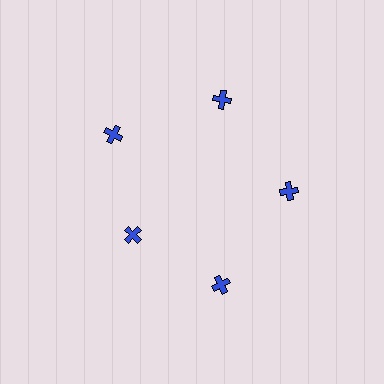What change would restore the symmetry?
The symmetry would be restored by moving it outward, back onto the ring so that all 5 crosses sit at equal angles and equal distance from the center.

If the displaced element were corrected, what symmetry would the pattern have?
It would have 5-fold rotational symmetry — the pattern would map onto itself every 72 degrees.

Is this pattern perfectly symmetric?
No. The 5 blue crosses are arranged in a ring, but one element near the 8 o'clock position is pulled inward toward the center, breaking the 5-fold rotational symmetry.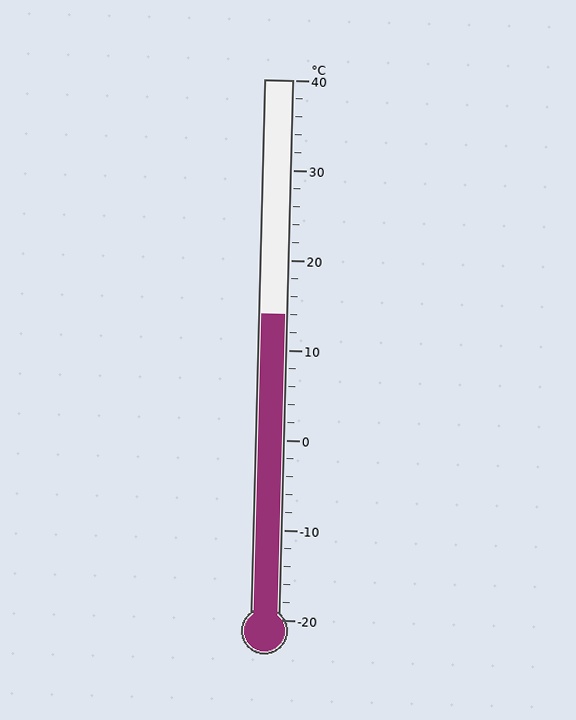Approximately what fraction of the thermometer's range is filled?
The thermometer is filled to approximately 55% of its range.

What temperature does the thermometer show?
The thermometer shows approximately 14°C.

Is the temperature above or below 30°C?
The temperature is below 30°C.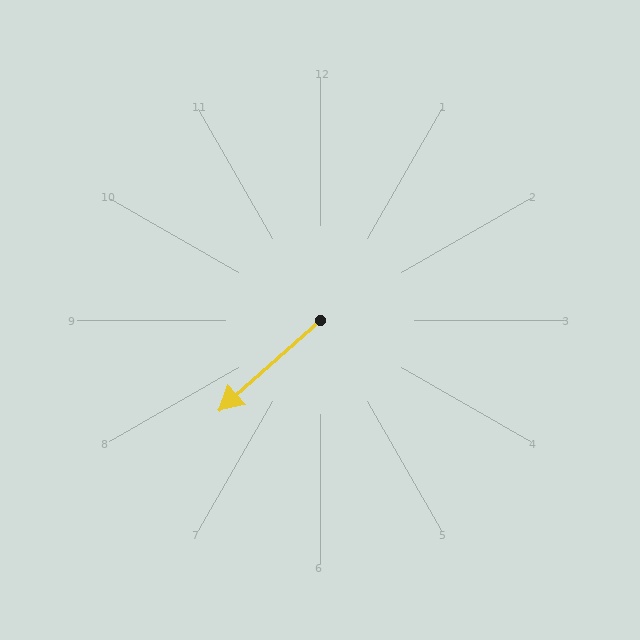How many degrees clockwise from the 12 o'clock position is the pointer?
Approximately 228 degrees.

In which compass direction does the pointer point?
Southwest.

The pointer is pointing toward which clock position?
Roughly 8 o'clock.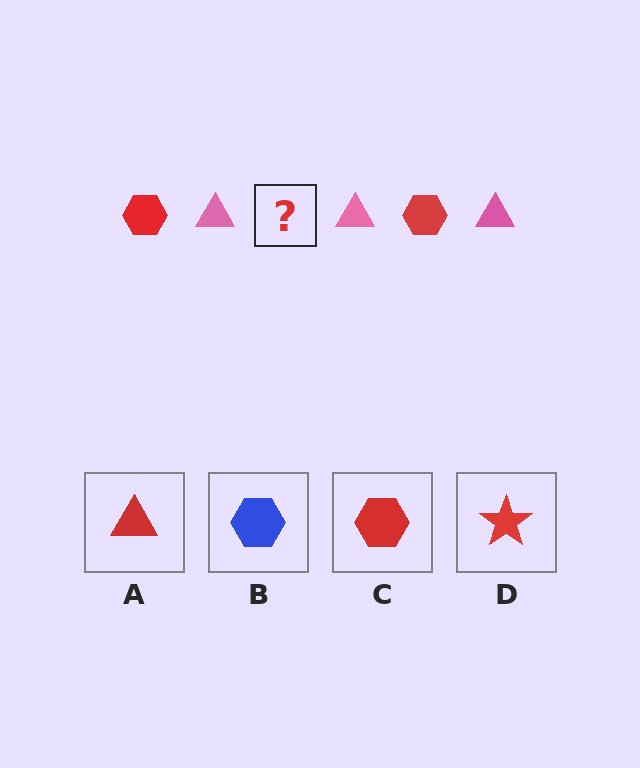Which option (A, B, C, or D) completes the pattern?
C.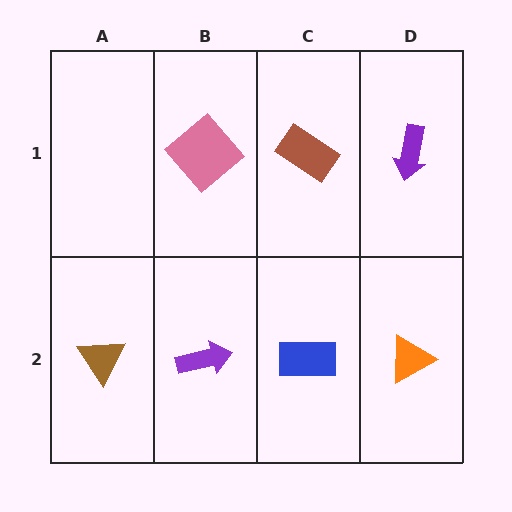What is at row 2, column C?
A blue rectangle.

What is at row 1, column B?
A pink diamond.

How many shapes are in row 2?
4 shapes.